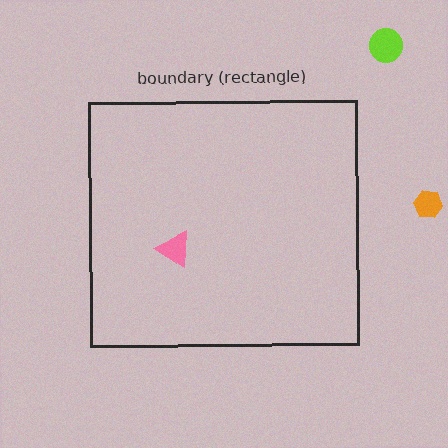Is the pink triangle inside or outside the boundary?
Inside.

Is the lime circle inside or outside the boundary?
Outside.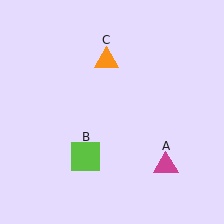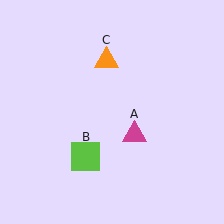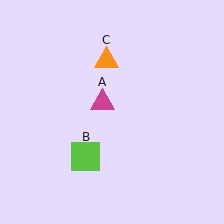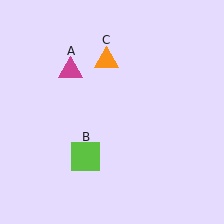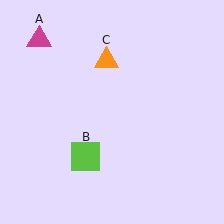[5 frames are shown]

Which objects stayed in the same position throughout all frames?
Lime square (object B) and orange triangle (object C) remained stationary.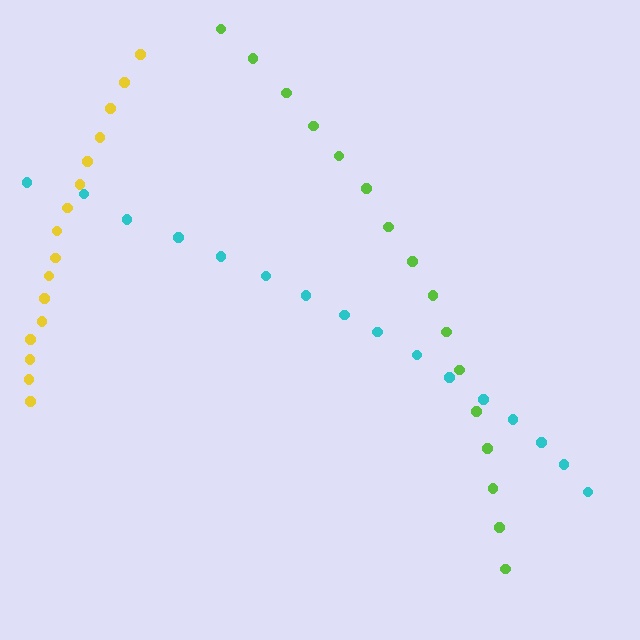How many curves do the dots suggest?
There are 3 distinct paths.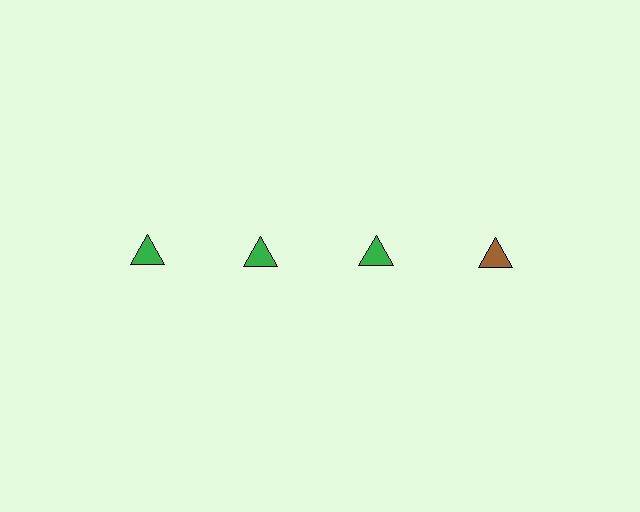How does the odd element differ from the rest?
It has a different color: brown instead of green.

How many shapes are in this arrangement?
There are 4 shapes arranged in a grid pattern.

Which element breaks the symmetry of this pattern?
The brown triangle in the top row, second from right column breaks the symmetry. All other shapes are green triangles.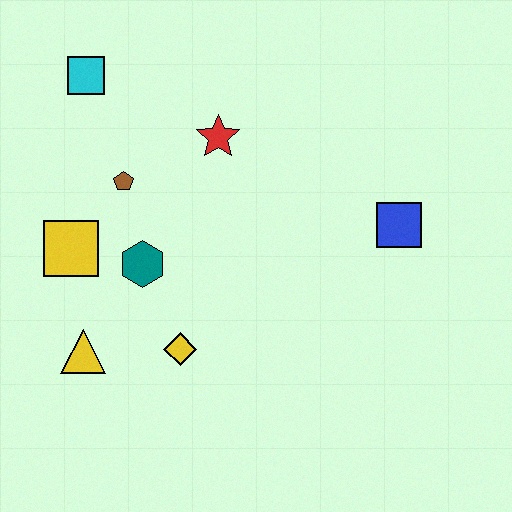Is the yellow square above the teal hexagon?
Yes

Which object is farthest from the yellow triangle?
The blue square is farthest from the yellow triangle.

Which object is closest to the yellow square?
The teal hexagon is closest to the yellow square.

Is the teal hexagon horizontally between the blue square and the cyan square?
Yes